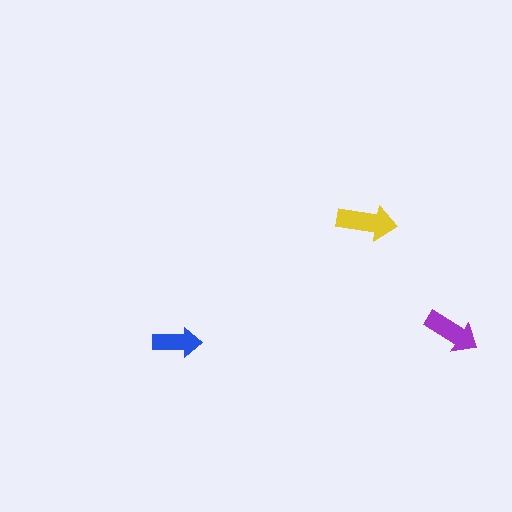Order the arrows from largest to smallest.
the yellow one, the purple one, the blue one.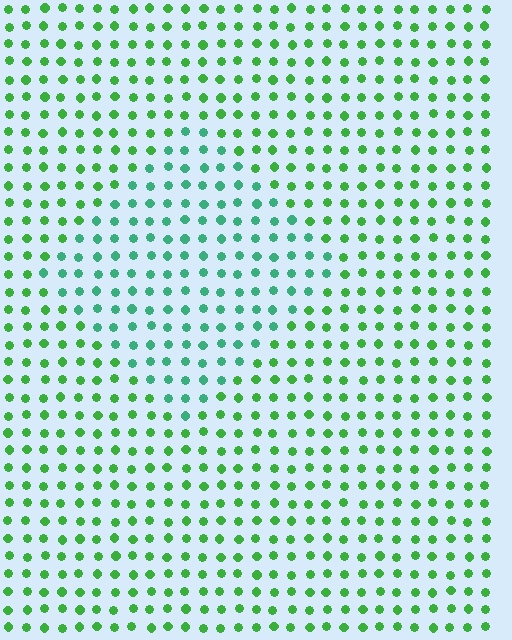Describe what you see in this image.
The image is filled with small green elements in a uniform arrangement. A diamond-shaped region is visible where the elements are tinted to a slightly different hue, forming a subtle color boundary.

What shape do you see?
I see a diamond.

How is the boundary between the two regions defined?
The boundary is defined purely by a slight shift in hue (about 33 degrees). Spacing, size, and orientation are identical on both sides.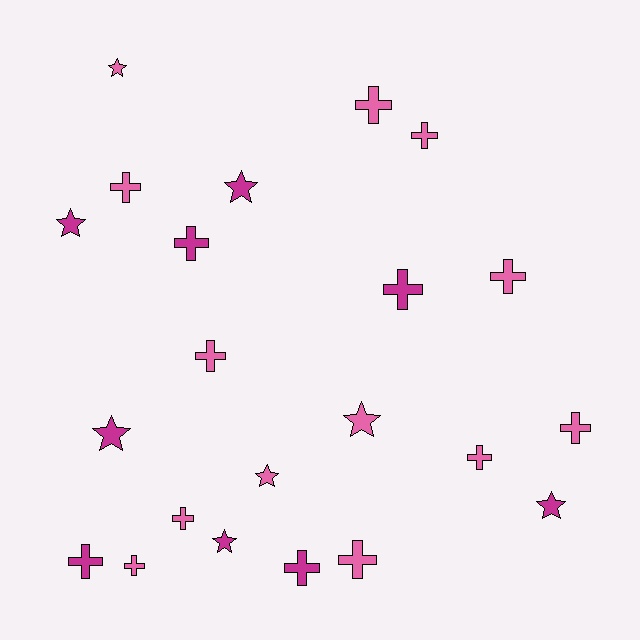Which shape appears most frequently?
Cross, with 14 objects.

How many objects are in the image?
There are 22 objects.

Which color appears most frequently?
Pink, with 13 objects.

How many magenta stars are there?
There are 5 magenta stars.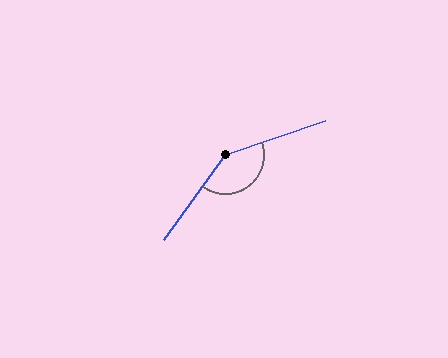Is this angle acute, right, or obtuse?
It is obtuse.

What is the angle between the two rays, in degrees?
Approximately 145 degrees.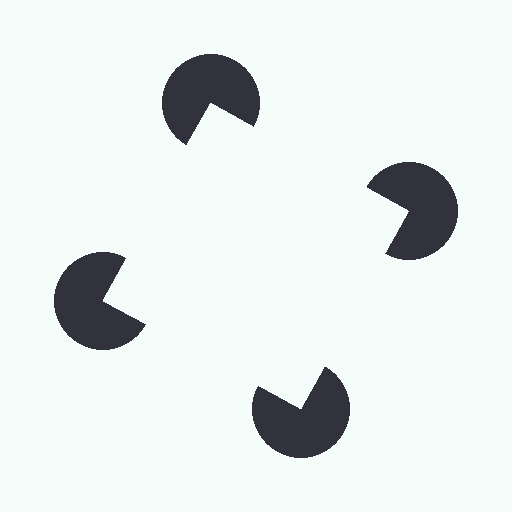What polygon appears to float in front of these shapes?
An illusory square — its edges are inferred from the aligned wedge cuts in the pac-man discs, not physically drawn.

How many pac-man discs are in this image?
There are 4 — one at each vertex of the illusory square.